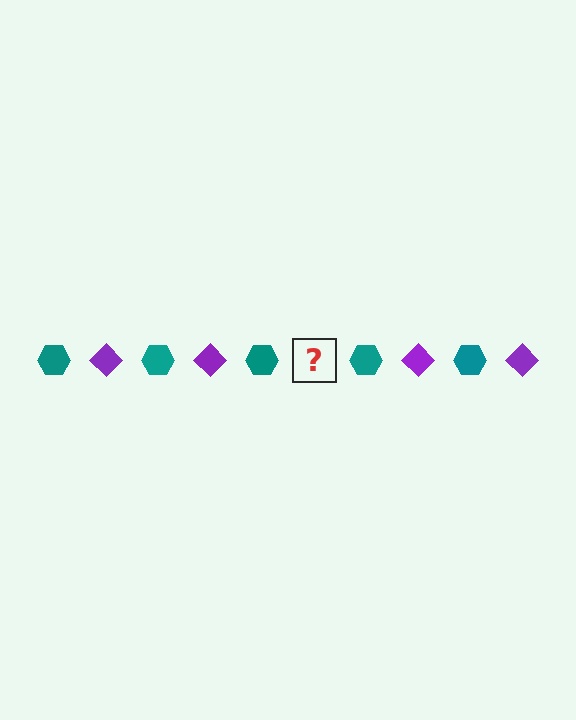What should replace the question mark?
The question mark should be replaced with a purple diamond.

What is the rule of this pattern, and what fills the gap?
The rule is that the pattern alternates between teal hexagon and purple diamond. The gap should be filled with a purple diamond.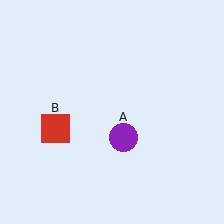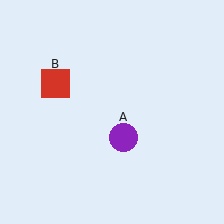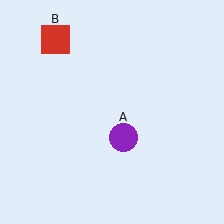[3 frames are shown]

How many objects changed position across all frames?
1 object changed position: red square (object B).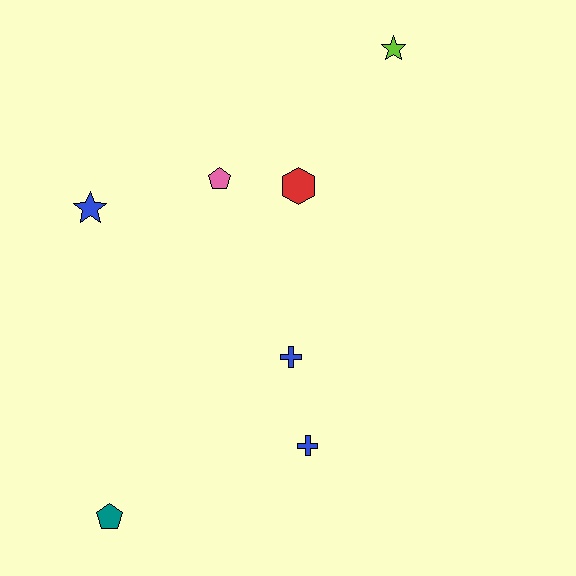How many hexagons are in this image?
There is 1 hexagon.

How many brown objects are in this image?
There are no brown objects.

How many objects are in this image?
There are 7 objects.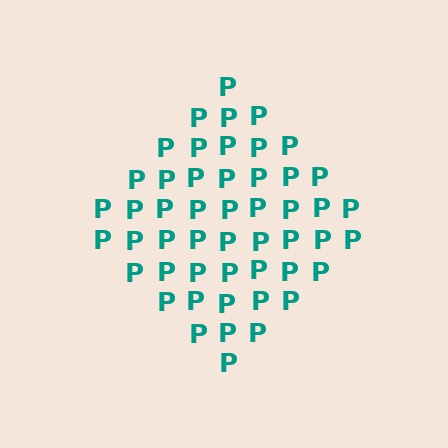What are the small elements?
The small elements are letter P's.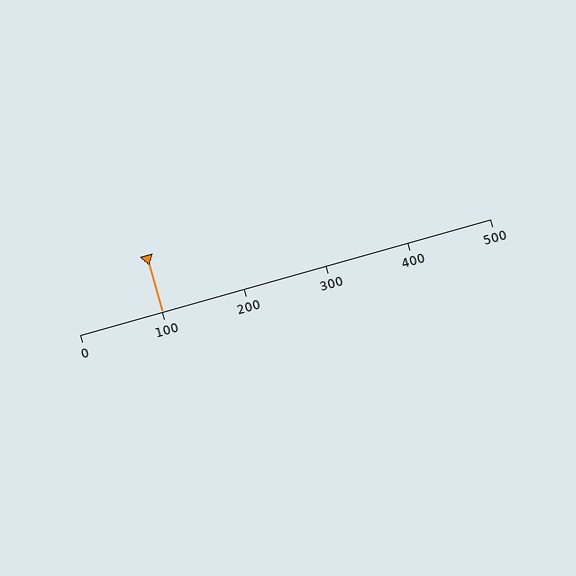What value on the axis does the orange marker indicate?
The marker indicates approximately 100.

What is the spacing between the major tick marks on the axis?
The major ticks are spaced 100 apart.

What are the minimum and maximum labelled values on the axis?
The axis runs from 0 to 500.